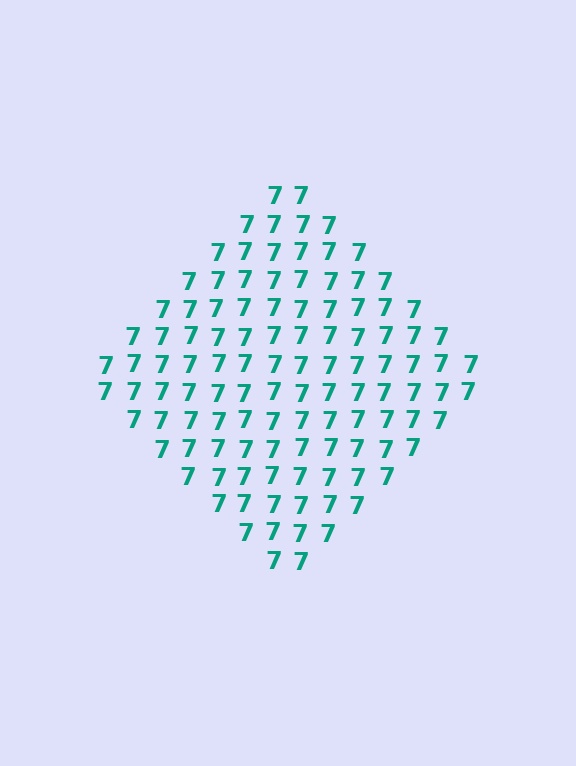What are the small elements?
The small elements are digit 7's.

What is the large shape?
The large shape is a diamond.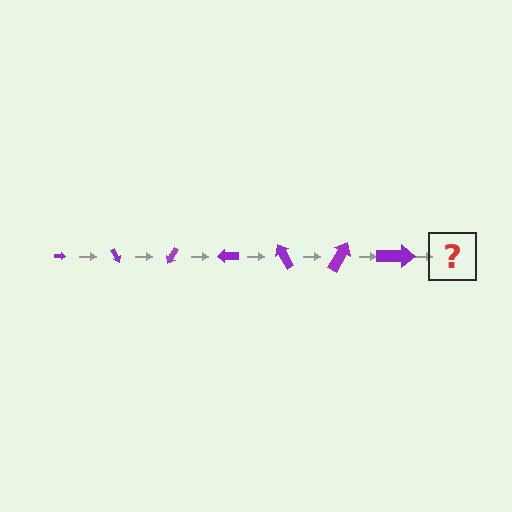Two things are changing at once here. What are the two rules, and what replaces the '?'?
The two rules are that the arrow grows larger each step and it rotates 60 degrees each step. The '?' should be an arrow, larger than the previous one and rotated 420 degrees from the start.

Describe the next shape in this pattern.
It should be an arrow, larger than the previous one and rotated 420 degrees from the start.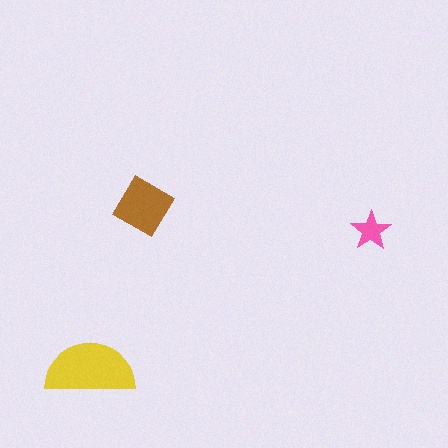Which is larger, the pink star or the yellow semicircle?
The yellow semicircle.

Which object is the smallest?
The pink star.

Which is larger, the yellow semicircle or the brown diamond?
The yellow semicircle.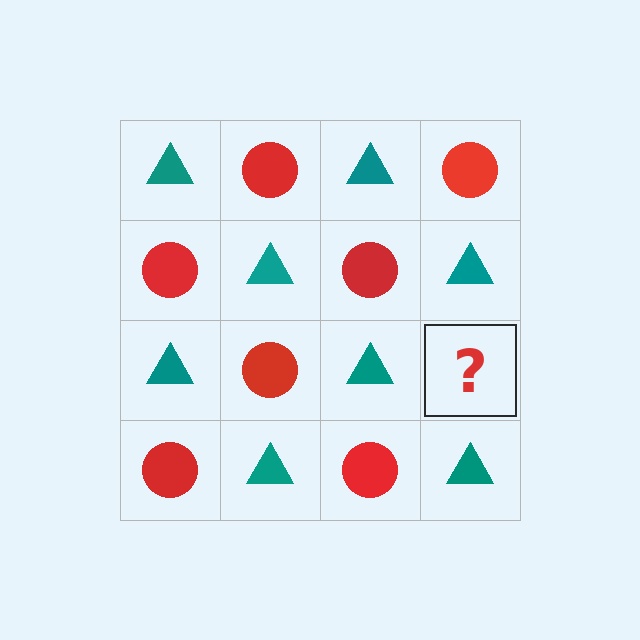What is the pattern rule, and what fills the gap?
The rule is that it alternates teal triangle and red circle in a checkerboard pattern. The gap should be filled with a red circle.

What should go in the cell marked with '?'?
The missing cell should contain a red circle.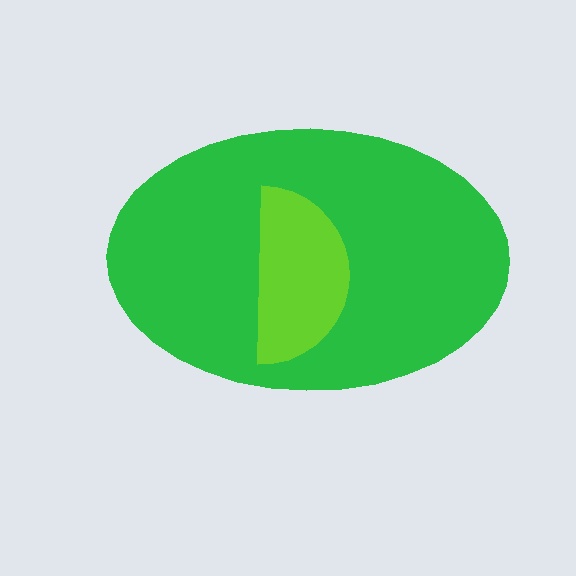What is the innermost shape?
The lime semicircle.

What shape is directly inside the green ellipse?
The lime semicircle.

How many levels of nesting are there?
2.